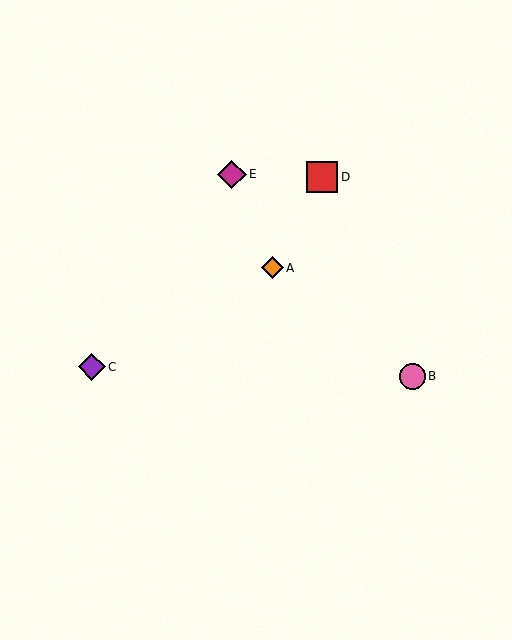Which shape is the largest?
The red square (labeled D) is the largest.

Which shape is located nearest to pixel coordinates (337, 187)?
The red square (labeled D) at (322, 177) is nearest to that location.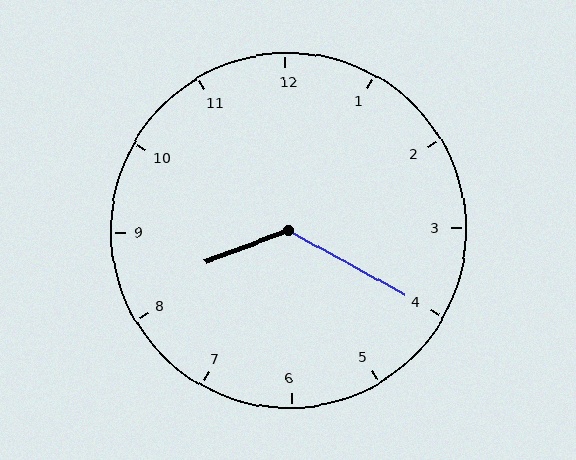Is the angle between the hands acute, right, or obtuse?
It is obtuse.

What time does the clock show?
8:20.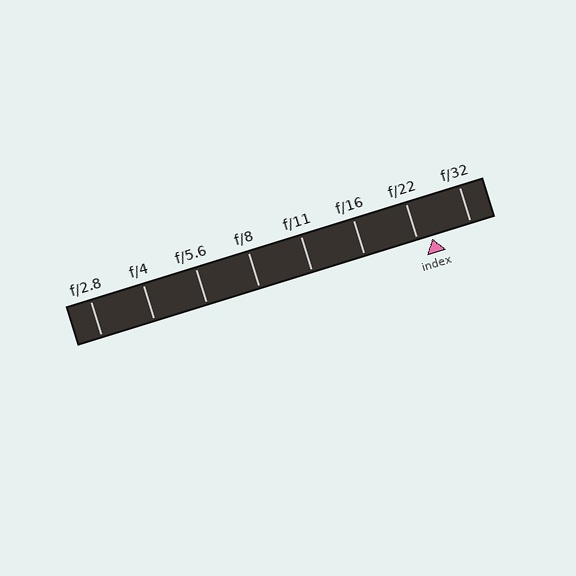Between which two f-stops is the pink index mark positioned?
The index mark is between f/22 and f/32.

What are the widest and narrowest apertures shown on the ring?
The widest aperture shown is f/2.8 and the narrowest is f/32.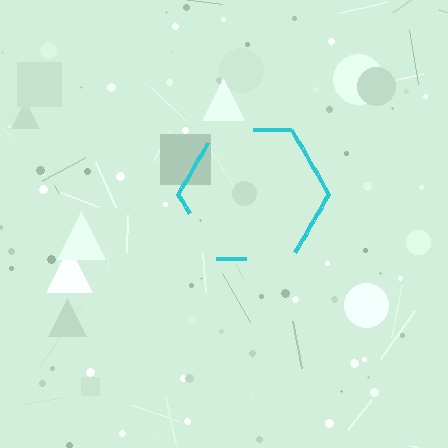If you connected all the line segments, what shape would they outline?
They would outline a hexagon.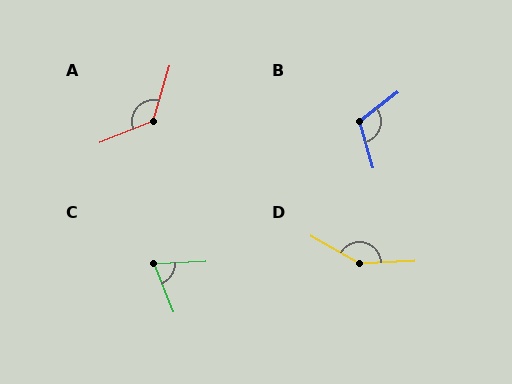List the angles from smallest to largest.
C (72°), B (111°), A (128°), D (148°).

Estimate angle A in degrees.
Approximately 128 degrees.